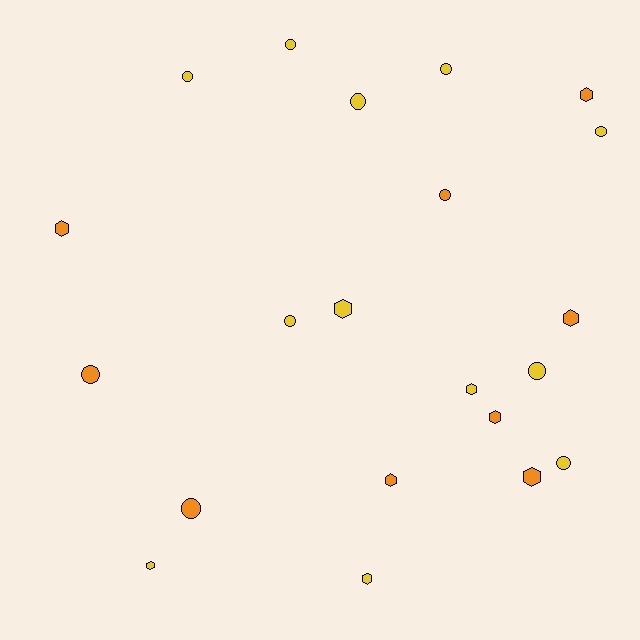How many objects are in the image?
There are 21 objects.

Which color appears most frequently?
Yellow, with 12 objects.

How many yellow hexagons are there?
There are 4 yellow hexagons.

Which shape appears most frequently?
Circle, with 11 objects.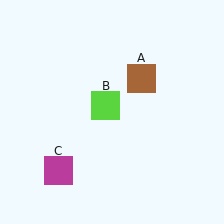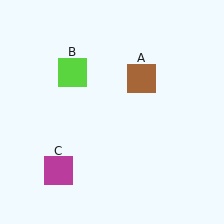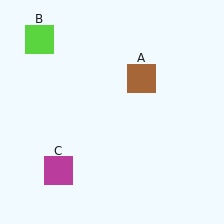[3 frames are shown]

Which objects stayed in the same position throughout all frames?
Brown square (object A) and magenta square (object C) remained stationary.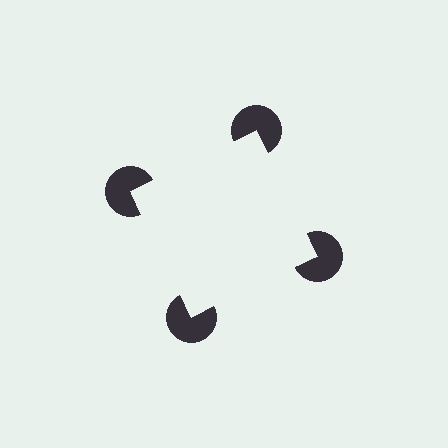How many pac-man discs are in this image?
There are 4 — one at each vertex of the illusory square.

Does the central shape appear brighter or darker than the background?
It typically appears slightly brighter than the background, even though no actual brightness change is drawn.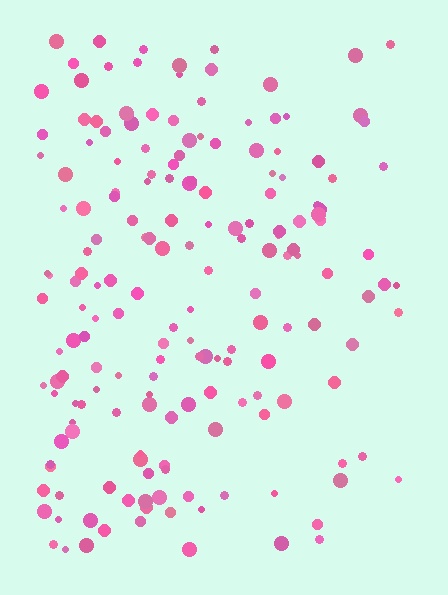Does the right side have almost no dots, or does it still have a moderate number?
Still a moderate number, just noticeably fewer than the left.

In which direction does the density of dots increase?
From right to left, with the left side densest.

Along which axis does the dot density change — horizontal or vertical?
Horizontal.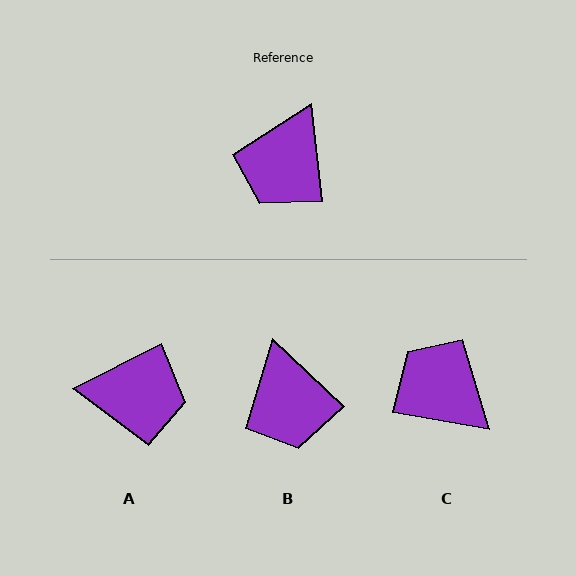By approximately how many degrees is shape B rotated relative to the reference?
Approximately 40 degrees counter-clockwise.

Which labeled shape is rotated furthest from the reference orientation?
A, about 111 degrees away.